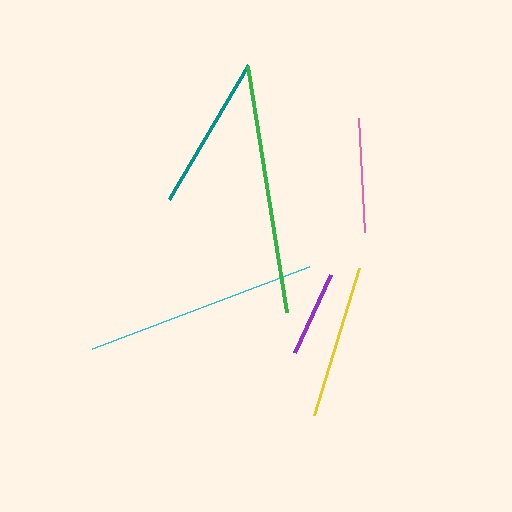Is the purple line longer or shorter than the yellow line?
The yellow line is longer than the purple line.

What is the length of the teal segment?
The teal segment is approximately 156 pixels long.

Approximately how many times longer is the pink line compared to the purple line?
The pink line is approximately 1.3 times the length of the purple line.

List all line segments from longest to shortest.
From longest to shortest: green, cyan, teal, yellow, pink, purple.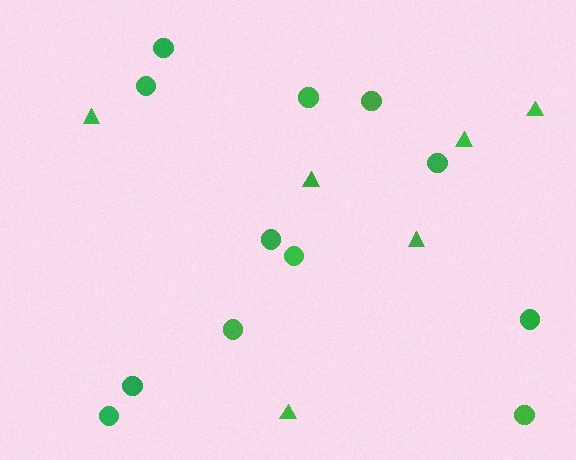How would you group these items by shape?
There are 2 groups: one group of triangles (6) and one group of circles (12).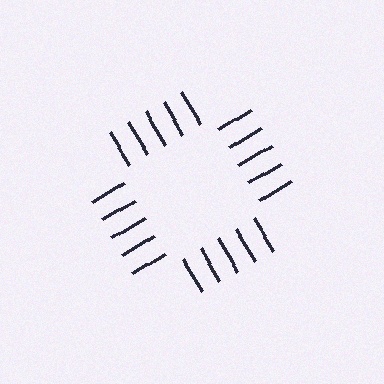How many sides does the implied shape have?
4 sides — the line-ends trace a square.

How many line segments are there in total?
20 — 5 along each of the 4 edges.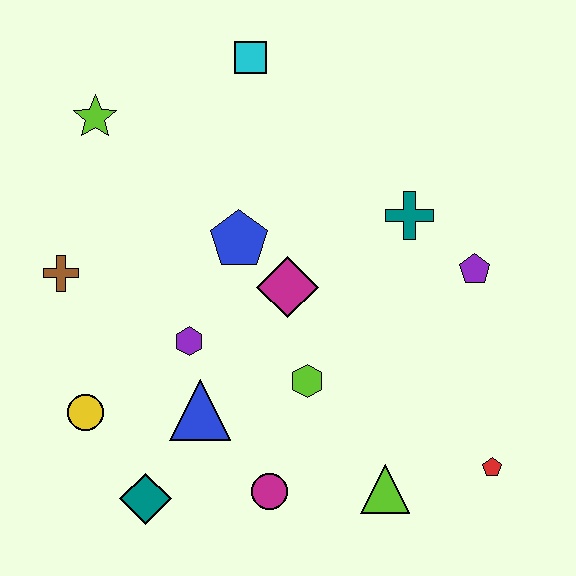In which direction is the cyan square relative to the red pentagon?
The cyan square is above the red pentagon.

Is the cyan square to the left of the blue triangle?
No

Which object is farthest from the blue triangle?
The cyan square is farthest from the blue triangle.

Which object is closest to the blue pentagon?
The magenta diamond is closest to the blue pentagon.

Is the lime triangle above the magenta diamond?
No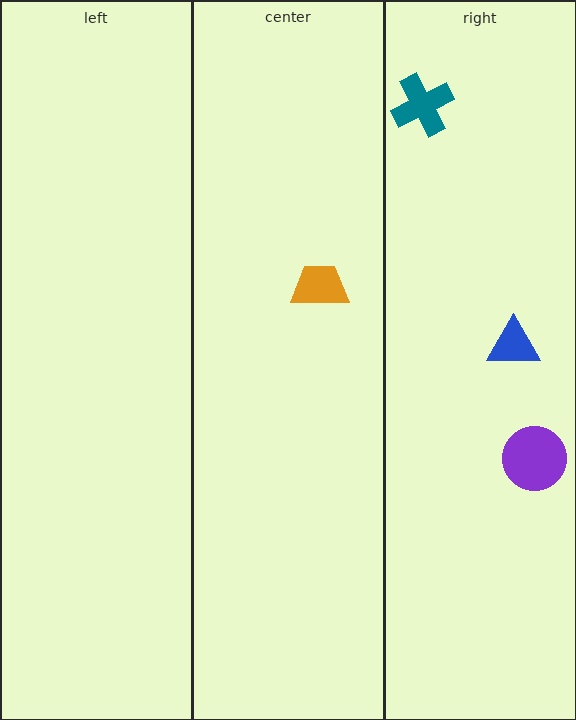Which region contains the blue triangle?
The right region.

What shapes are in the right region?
The purple circle, the blue triangle, the teal cross.